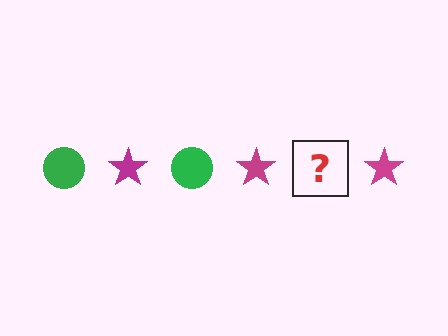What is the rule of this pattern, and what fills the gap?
The rule is that the pattern alternates between green circle and magenta star. The gap should be filled with a green circle.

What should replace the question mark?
The question mark should be replaced with a green circle.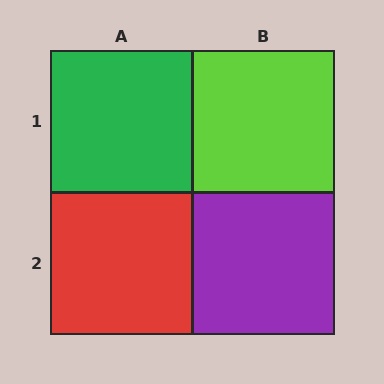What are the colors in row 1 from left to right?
Green, lime.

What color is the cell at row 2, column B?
Purple.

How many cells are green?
1 cell is green.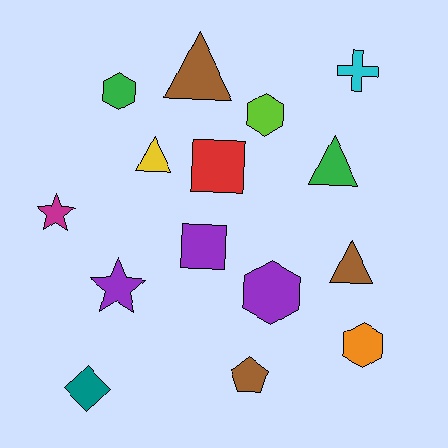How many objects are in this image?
There are 15 objects.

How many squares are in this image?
There are 2 squares.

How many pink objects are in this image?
There are no pink objects.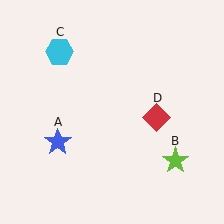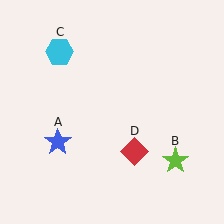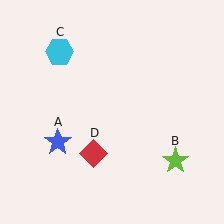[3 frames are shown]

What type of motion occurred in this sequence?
The red diamond (object D) rotated clockwise around the center of the scene.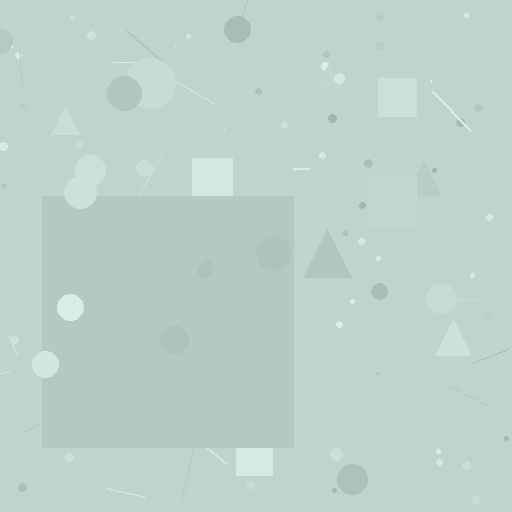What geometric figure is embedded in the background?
A square is embedded in the background.